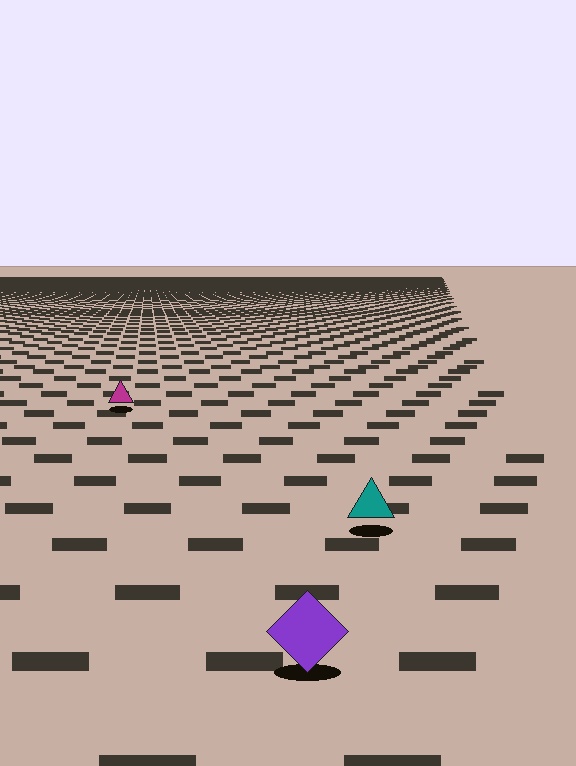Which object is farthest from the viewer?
The magenta triangle is farthest from the viewer. It appears smaller and the ground texture around it is denser.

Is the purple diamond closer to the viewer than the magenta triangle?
Yes. The purple diamond is closer — you can tell from the texture gradient: the ground texture is coarser near it.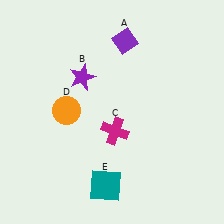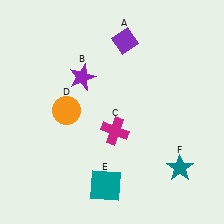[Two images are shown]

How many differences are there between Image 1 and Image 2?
There is 1 difference between the two images.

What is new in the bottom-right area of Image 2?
A teal star (F) was added in the bottom-right area of Image 2.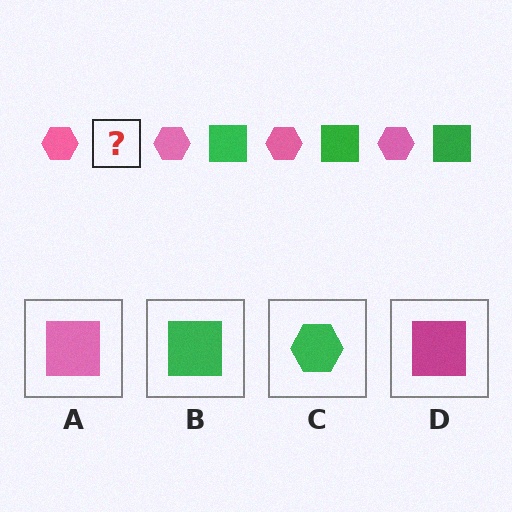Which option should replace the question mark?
Option B.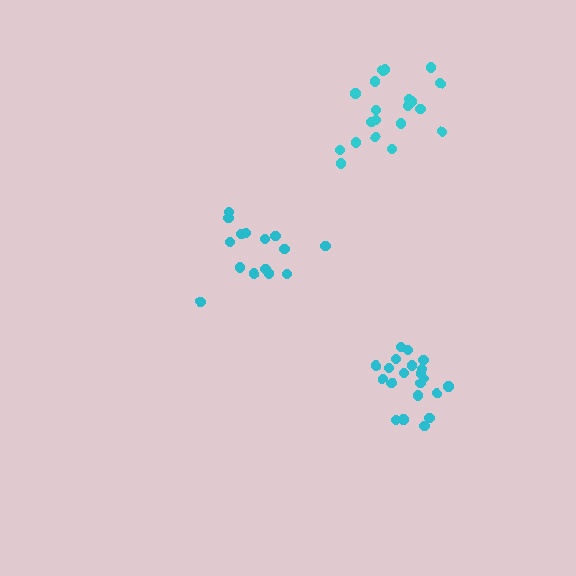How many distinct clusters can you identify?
There are 3 distinct clusters.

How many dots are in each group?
Group 1: 15 dots, Group 2: 21 dots, Group 3: 21 dots (57 total).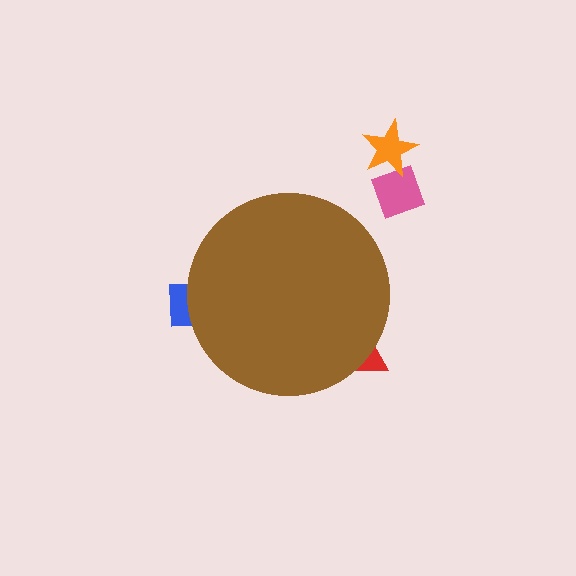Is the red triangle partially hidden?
Yes, the red triangle is partially hidden behind the brown circle.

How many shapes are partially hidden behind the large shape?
2 shapes are partially hidden.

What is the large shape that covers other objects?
A brown circle.